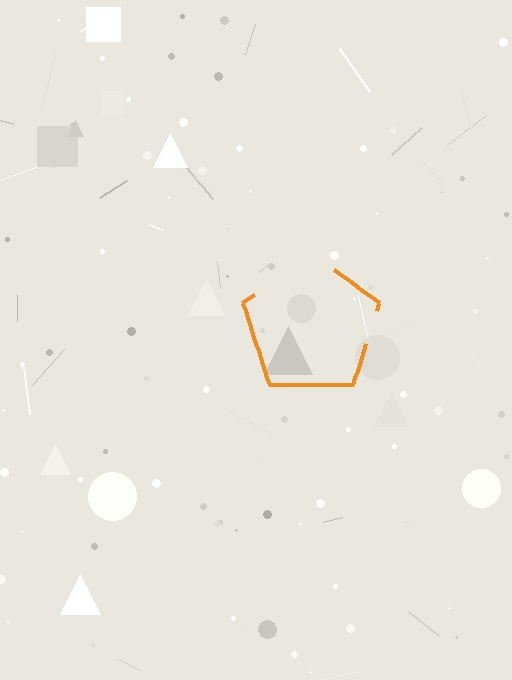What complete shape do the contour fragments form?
The contour fragments form a pentagon.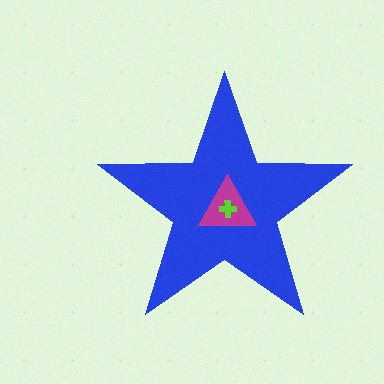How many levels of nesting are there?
3.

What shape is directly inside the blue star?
The magenta triangle.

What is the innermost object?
The lime cross.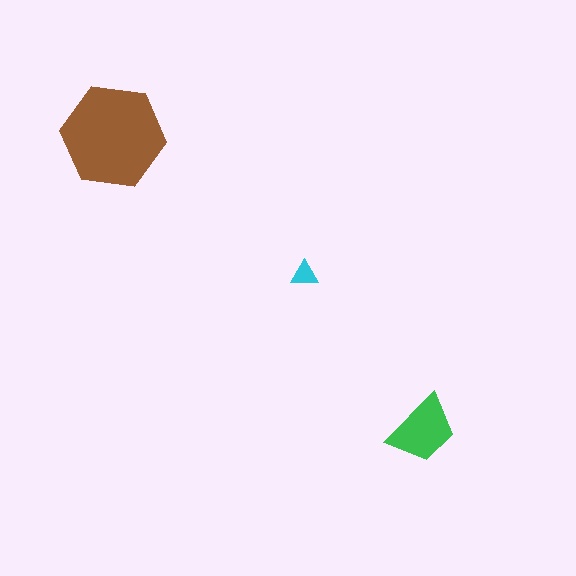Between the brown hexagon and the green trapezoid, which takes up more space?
The brown hexagon.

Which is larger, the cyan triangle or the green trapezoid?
The green trapezoid.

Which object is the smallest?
The cyan triangle.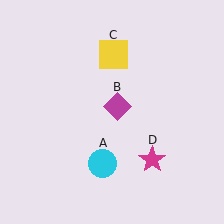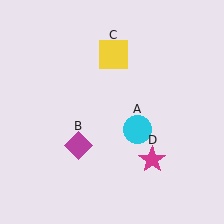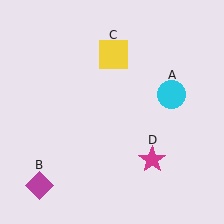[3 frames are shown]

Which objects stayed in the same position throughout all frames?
Yellow square (object C) and magenta star (object D) remained stationary.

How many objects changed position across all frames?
2 objects changed position: cyan circle (object A), magenta diamond (object B).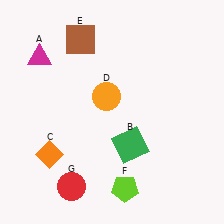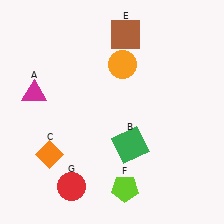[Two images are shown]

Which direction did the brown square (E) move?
The brown square (E) moved right.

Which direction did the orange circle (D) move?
The orange circle (D) moved up.